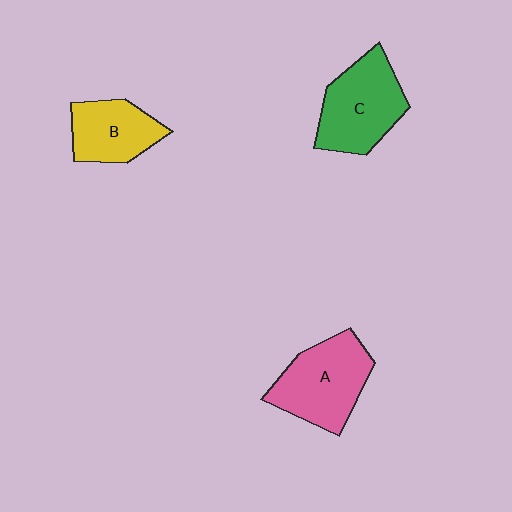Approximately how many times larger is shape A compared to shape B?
Approximately 1.4 times.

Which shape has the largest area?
Shape A (pink).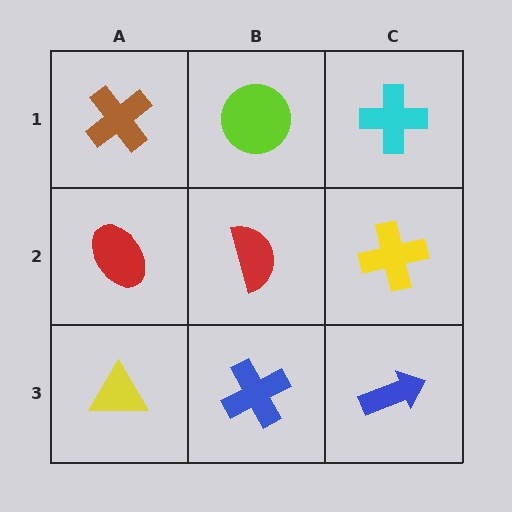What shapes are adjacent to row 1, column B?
A red semicircle (row 2, column B), a brown cross (row 1, column A), a cyan cross (row 1, column C).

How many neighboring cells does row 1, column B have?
3.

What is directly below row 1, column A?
A red ellipse.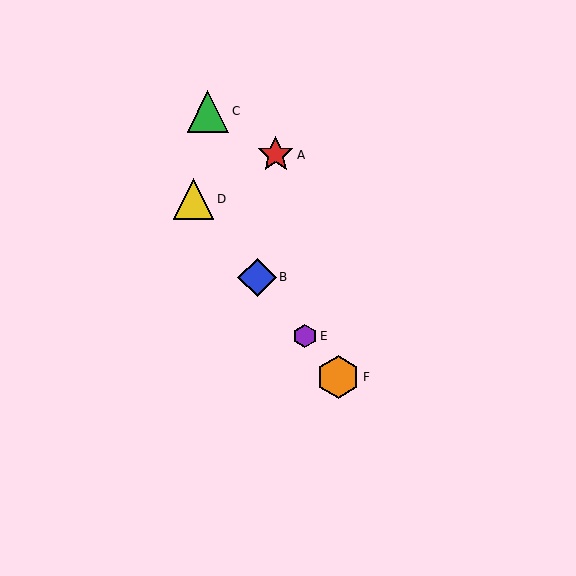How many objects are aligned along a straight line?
4 objects (B, D, E, F) are aligned along a straight line.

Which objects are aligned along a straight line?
Objects B, D, E, F are aligned along a straight line.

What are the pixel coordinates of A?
Object A is at (276, 155).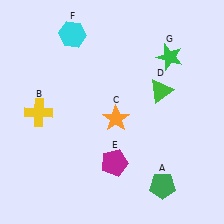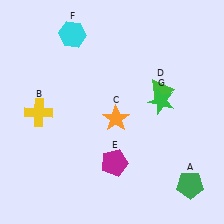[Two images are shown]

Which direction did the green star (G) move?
The green star (G) moved down.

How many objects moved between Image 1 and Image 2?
2 objects moved between the two images.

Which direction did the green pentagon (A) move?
The green pentagon (A) moved right.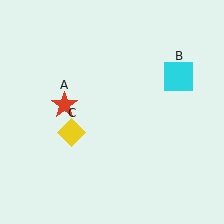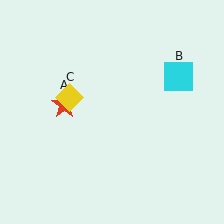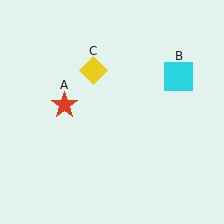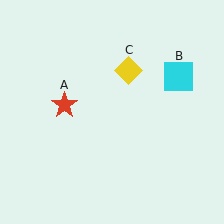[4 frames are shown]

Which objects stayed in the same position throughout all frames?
Red star (object A) and cyan square (object B) remained stationary.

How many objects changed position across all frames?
1 object changed position: yellow diamond (object C).